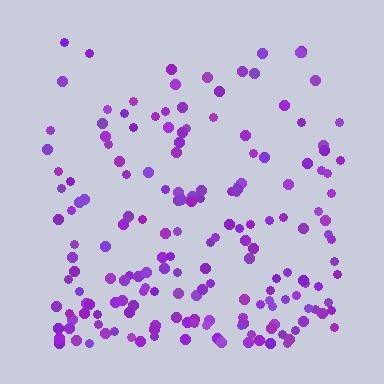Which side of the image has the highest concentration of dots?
The bottom.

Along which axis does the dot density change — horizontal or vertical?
Vertical.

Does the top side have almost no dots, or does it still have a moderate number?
Still a moderate number, just noticeably fewer than the bottom.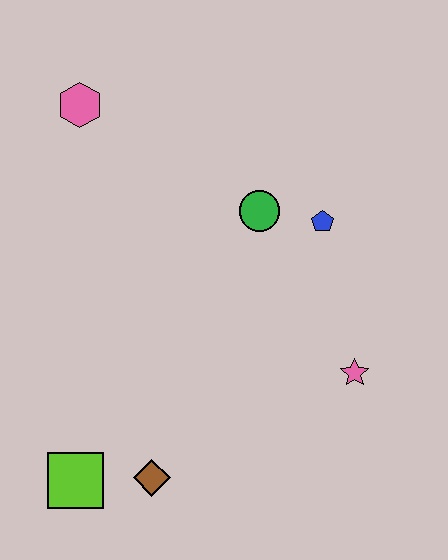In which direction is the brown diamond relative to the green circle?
The brown diamond is below the green circle.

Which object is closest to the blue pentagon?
The green circle is closest to the blue pentagon.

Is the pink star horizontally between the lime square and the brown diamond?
No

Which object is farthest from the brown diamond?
The pink hexagon is farthest from the brown diamond.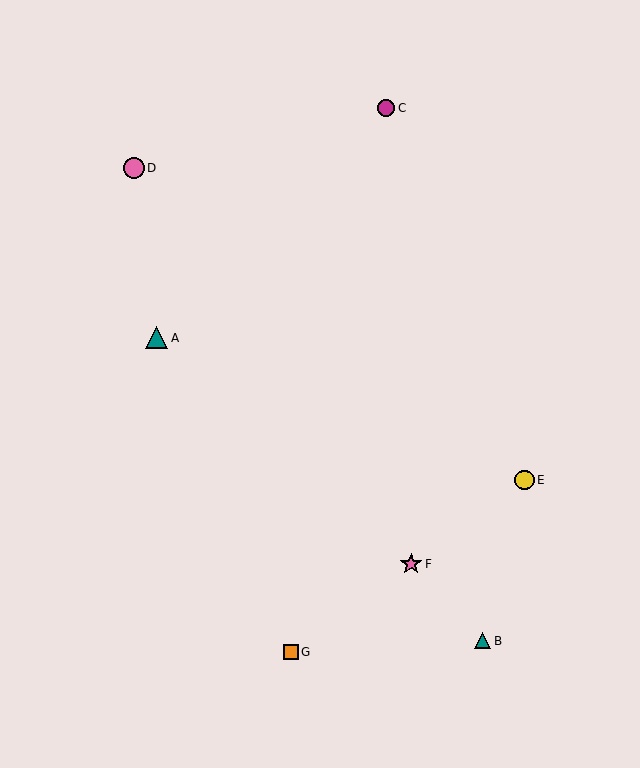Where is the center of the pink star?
The center of the pink star is at (411, 564).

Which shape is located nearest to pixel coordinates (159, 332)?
The teal triangle (labeled A) at (157, 338) is nearest to that location.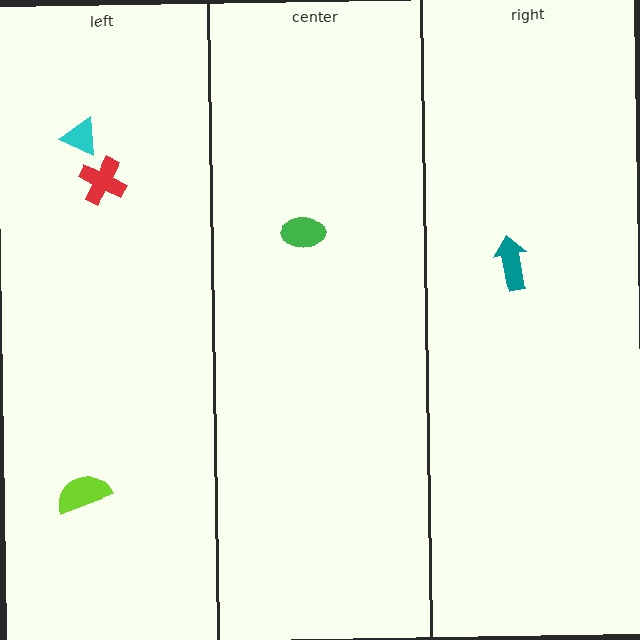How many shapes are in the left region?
3.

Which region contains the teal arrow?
The right region.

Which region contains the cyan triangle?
The left region.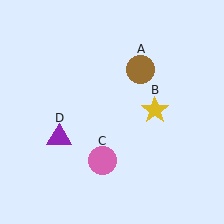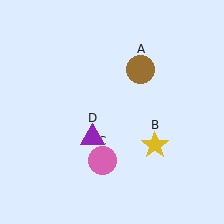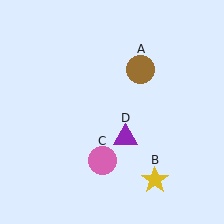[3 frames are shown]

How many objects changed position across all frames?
2 objects changed position: yellow star (object B), purple triangle (object D).